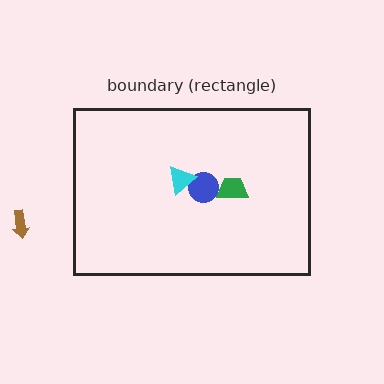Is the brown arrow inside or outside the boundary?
Outside.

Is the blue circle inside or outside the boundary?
Inside.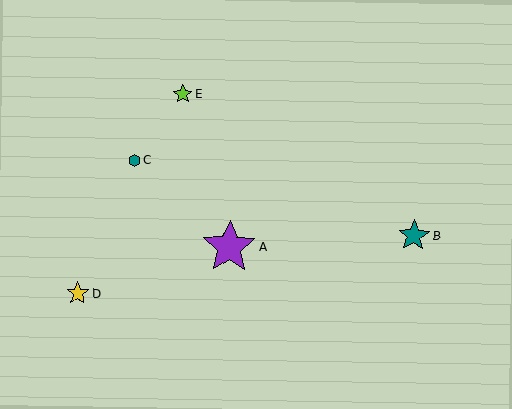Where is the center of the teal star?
The center of the teal star is at (414, 236).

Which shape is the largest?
The purple star (labeled A) is the largest.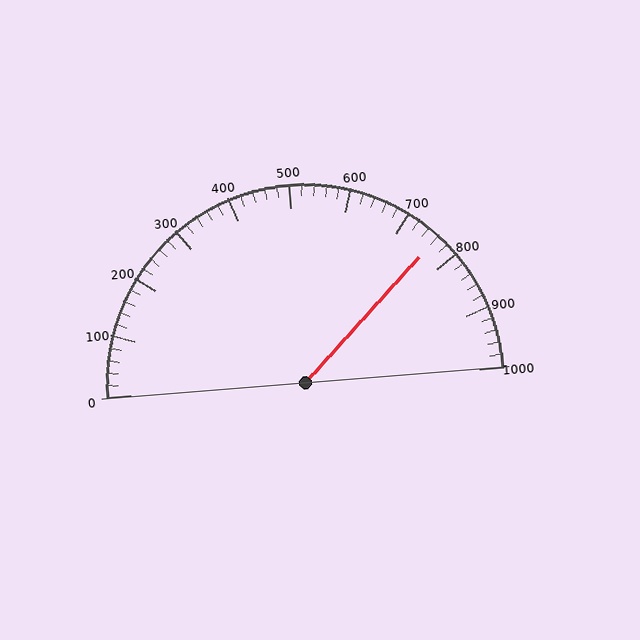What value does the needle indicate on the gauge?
The needle indicates approximately 760.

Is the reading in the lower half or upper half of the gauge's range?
The reading is in the upper half of the range (0 to 1000).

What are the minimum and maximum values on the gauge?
The gauge ranges from 0 to 1000.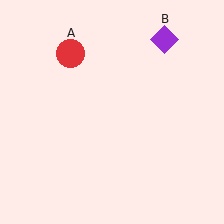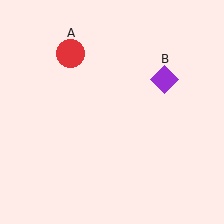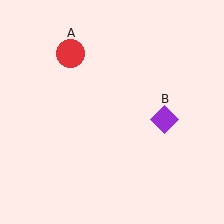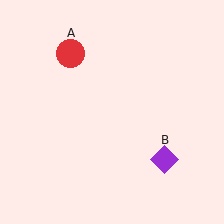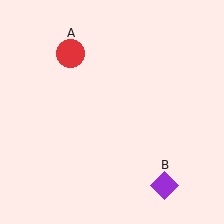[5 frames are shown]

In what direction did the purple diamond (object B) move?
The purple diamond (object B) moved down.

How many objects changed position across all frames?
1 object changed position: purple diamond (object B).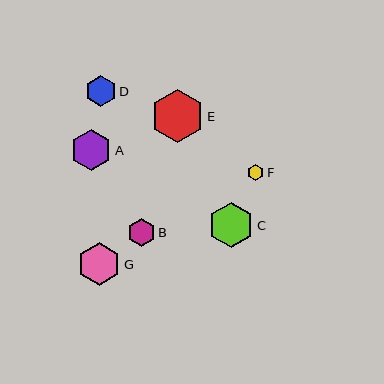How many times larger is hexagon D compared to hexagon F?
Hexagon D is approximately 1.9 times the size of hexagon F.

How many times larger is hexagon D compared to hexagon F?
Hexagon D is approximately 1.9 times the size of hexagon F.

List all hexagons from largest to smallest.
From largest to smallest: E, C, G, A, D, B, F.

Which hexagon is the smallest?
Hexagon F is the smallest with a size of approximately 16 pixels.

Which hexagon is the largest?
Hexagon E is the largest with a size of approximately 53 pixels.